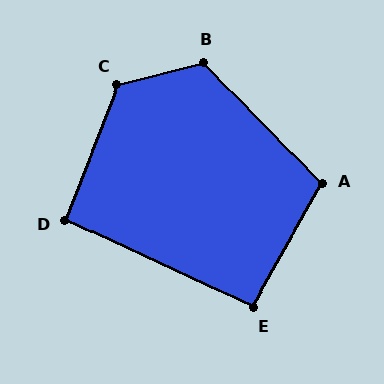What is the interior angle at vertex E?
Approximately 94 degrees (approximately right).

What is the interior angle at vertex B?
Approximately 119 degrees (obtuse).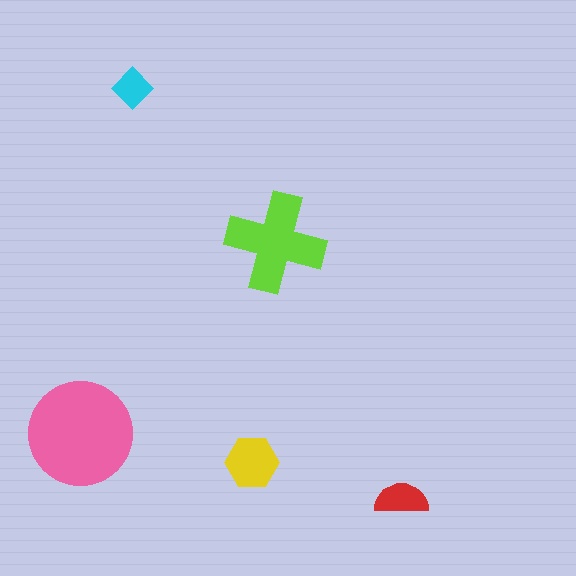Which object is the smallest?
The cyan diamond.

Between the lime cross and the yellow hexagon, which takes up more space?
The lime cross.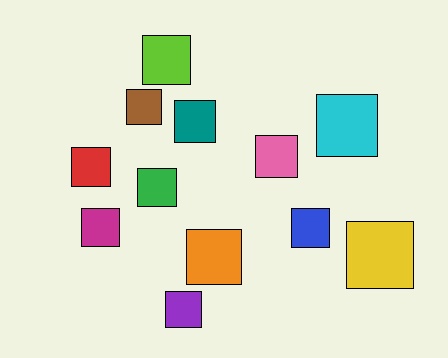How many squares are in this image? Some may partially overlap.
There are 12 squares.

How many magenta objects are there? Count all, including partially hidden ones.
There is 1 magenta object.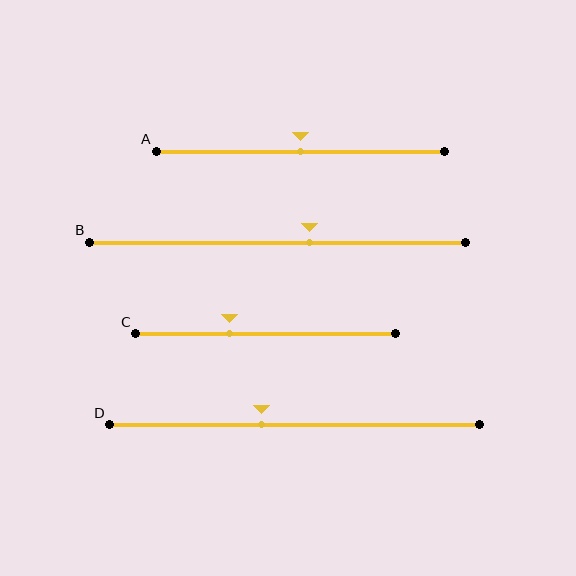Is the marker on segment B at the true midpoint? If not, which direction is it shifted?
No, the marker on segment B is shifted to the right by about 8% of the segment length.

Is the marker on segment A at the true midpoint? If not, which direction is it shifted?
Yes, the marker on segment A is at the true midpoint.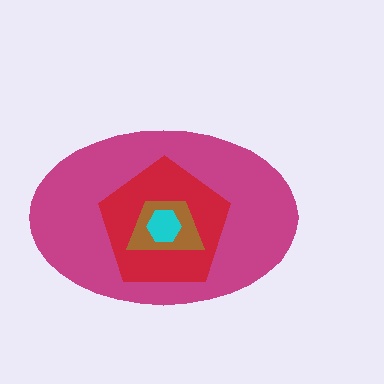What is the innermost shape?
The cyan hexagon.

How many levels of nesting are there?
4.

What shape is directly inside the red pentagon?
The brown trapezoid.